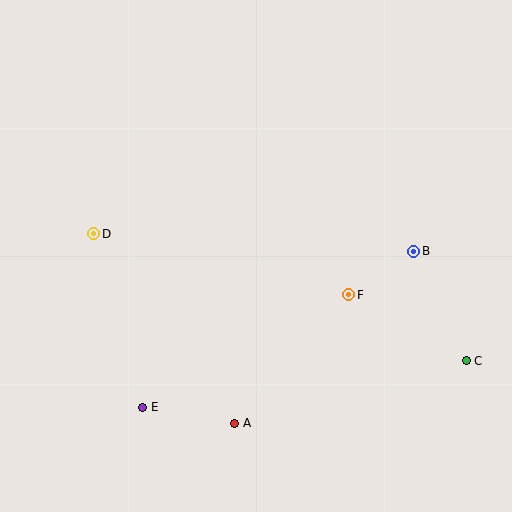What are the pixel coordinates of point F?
Point F is at (349, 295).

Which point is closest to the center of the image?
Point F at (349, 295) is closest to the center.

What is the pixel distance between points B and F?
The distance between B and F is 78 pixels.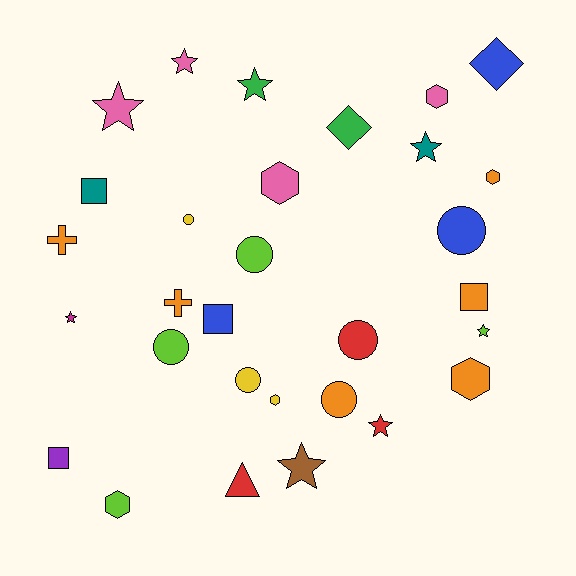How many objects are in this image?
There are 30 objects.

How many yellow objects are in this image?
There are 3 yellow objects.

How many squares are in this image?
There are 4 squares.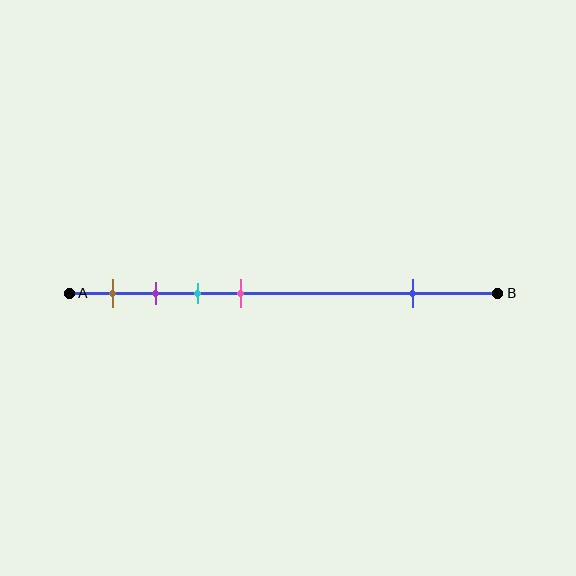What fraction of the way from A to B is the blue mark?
The blue mark is approximately 80% (0.8) of the way from A to B.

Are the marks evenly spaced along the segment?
No, the marks are not evenly spaced.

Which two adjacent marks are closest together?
The purple and cyan marks are the closest adjacent pair.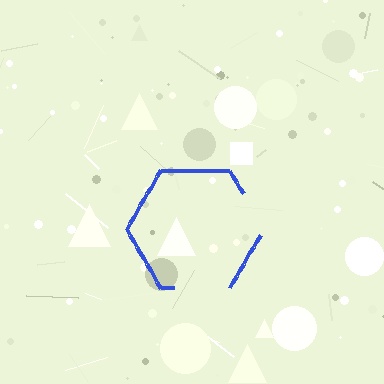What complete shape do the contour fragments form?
The contour fragments form a hexagon.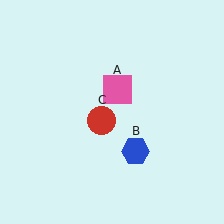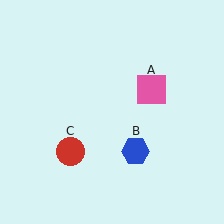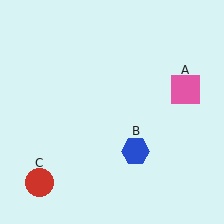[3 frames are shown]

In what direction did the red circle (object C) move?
The red circle (object C) moved down and to the left.